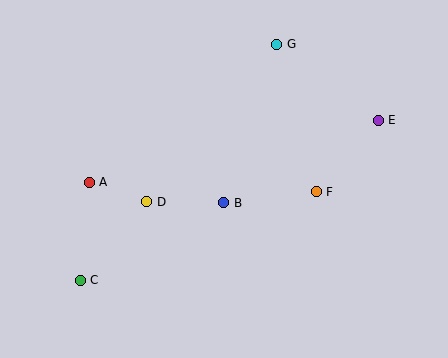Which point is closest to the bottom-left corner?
Point C is closest to the bottom-left corner.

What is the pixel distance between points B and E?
The distance between B and E is 175 pixels.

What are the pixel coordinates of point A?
Point A is at (89, 182).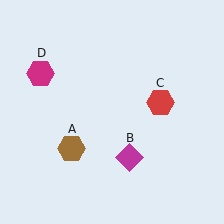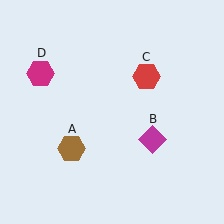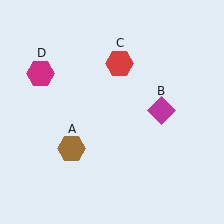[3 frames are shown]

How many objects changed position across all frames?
2 objects changed position: magenta diamond (object B), red hexagon (object C).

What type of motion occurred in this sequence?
The magenta diamond (object B), red hexagon (object C) rotated counterclockwise around the center of the scene.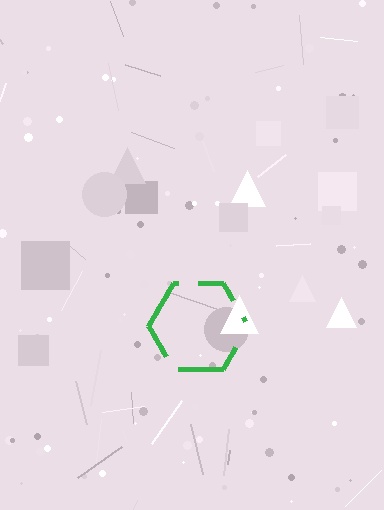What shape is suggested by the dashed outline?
The dashed outline suggests a hexagon.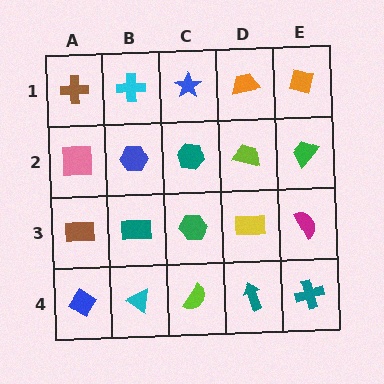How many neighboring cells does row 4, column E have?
2.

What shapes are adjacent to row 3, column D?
A lime trapezoid (row 2, column D), a teal arrow (row 4, column D), a green hexagon (row 3, column C), a magenta semicircle (row 3, column E).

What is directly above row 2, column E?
An orange square.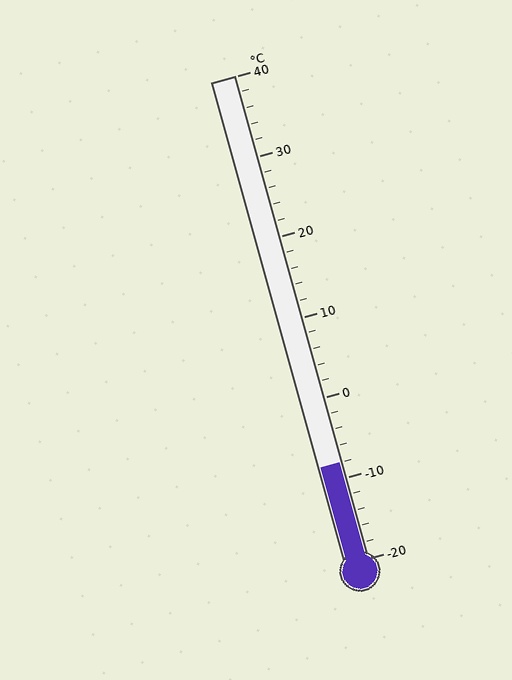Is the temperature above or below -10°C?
The temperature is above -10°C.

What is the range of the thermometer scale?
The thermometer scale ranges from -20°C to 40°C.